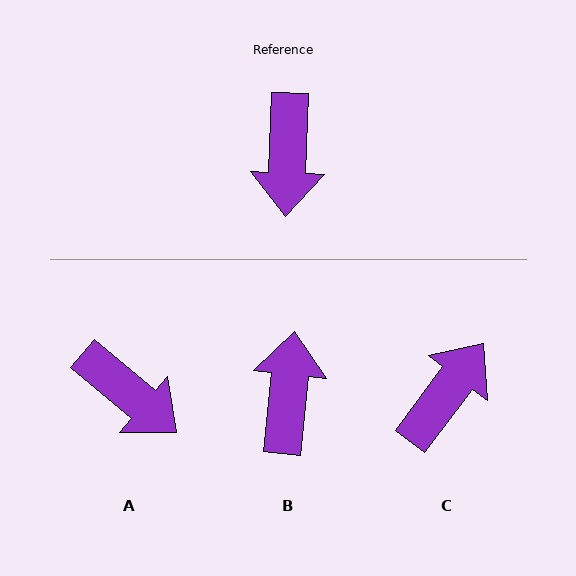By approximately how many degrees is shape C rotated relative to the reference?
Approximately 145 degrees counter-clockwise.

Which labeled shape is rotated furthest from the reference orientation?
B, about 176 degrees away.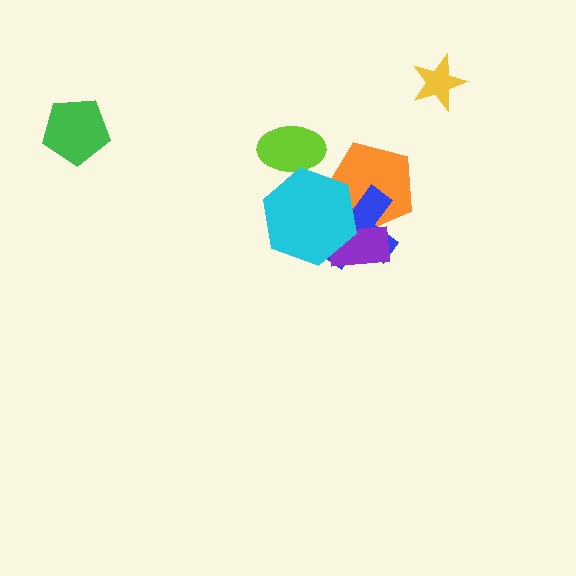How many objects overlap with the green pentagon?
0 objects overlap with the green pentagon.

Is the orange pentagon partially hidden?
Yes, it is partially covered by another shape.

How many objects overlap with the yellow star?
0 objects overlap with the yellow star.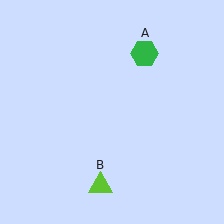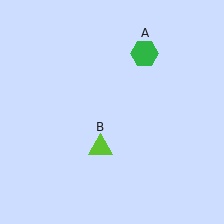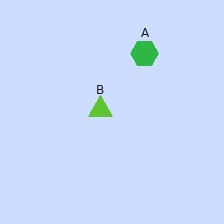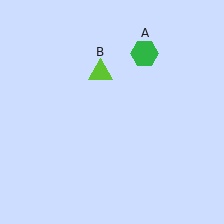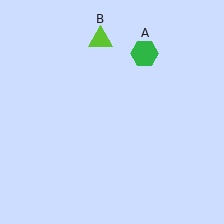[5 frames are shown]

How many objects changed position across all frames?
1 object changed position: lime triangle (object B).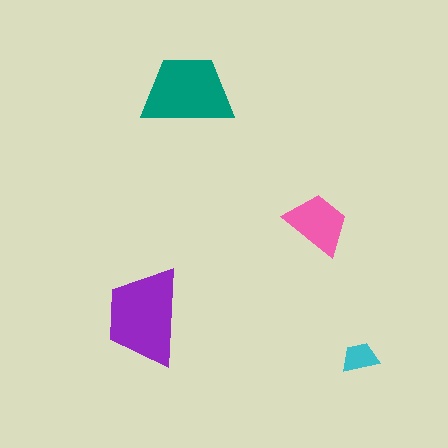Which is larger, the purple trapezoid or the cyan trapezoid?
The purple one.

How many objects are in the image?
There are 4 objects in the image.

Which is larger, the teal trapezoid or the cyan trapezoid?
The teal one.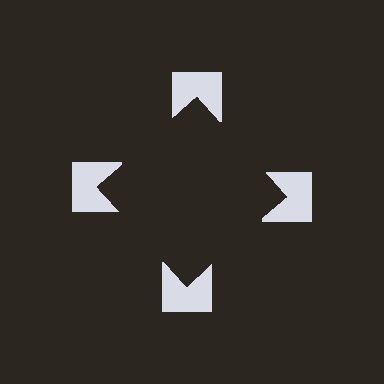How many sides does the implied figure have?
4 sides.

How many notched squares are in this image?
There are 4 — one at each vertex of the illusory square.